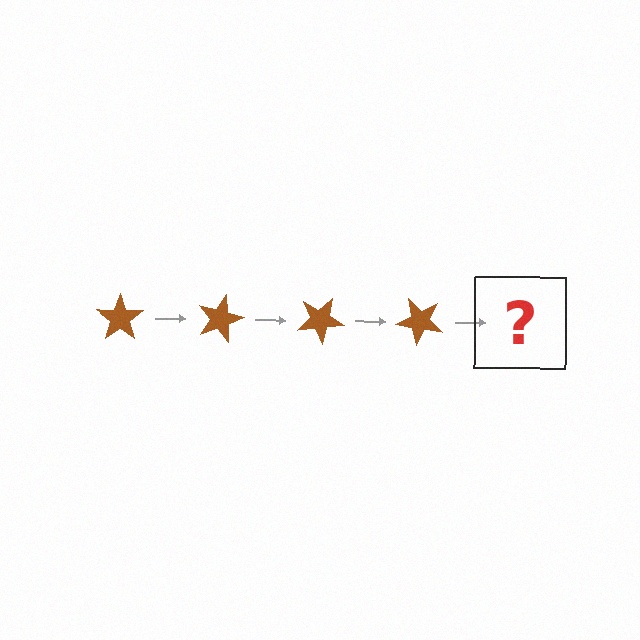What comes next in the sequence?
The next element should be a brown star rotated 60 degrees.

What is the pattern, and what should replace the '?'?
The pattern is that the star rotates 15 degrees each step. The '?' should be a brown star rotated 60 degrees.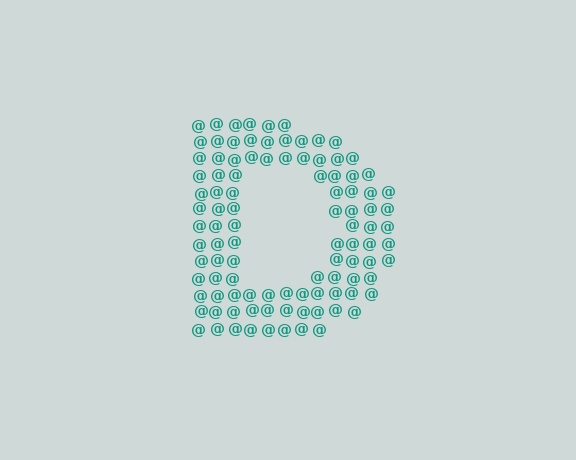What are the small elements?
The small elements are at signs.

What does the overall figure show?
The overall figure shows the letter D.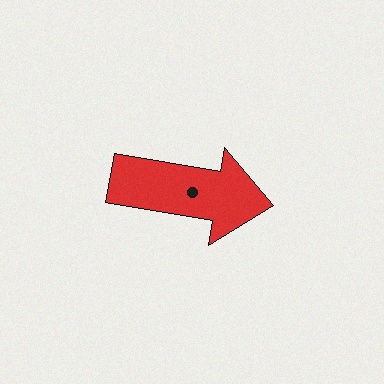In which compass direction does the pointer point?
East.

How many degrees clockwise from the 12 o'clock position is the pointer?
Approximately 100 degrees.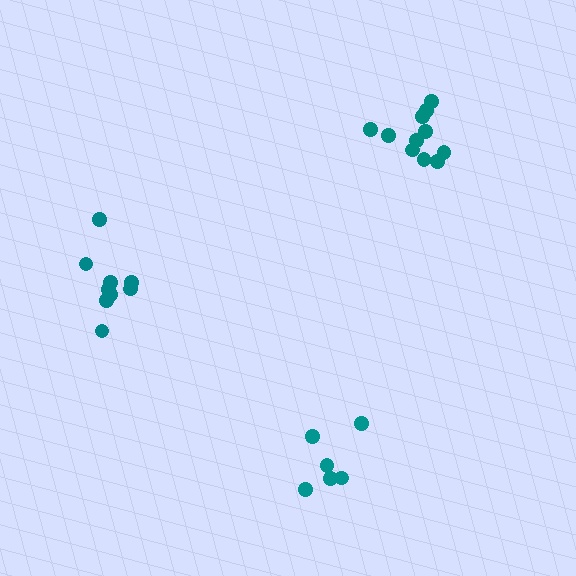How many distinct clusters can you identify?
There are 3 distinct clusters.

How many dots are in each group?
Group 1: 9 dots, Group 2: 6 dots, Group 3: 11 dots (26 total).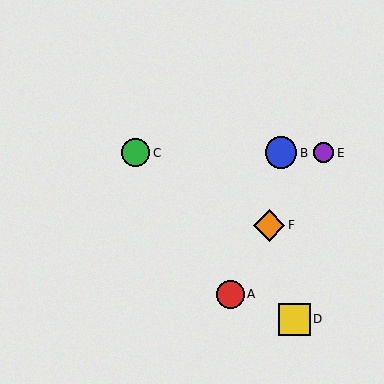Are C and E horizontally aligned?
Yes, both are at y≈153.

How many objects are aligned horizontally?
3 objects (B, C, E) are aligned horizontally.